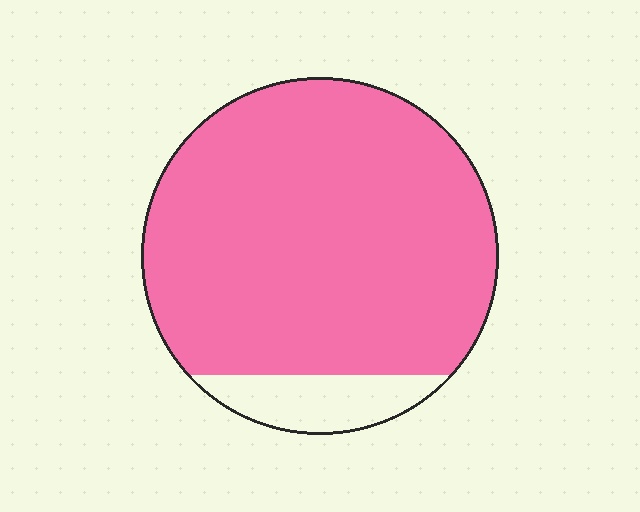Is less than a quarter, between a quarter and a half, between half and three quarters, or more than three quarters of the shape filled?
More than three quarters.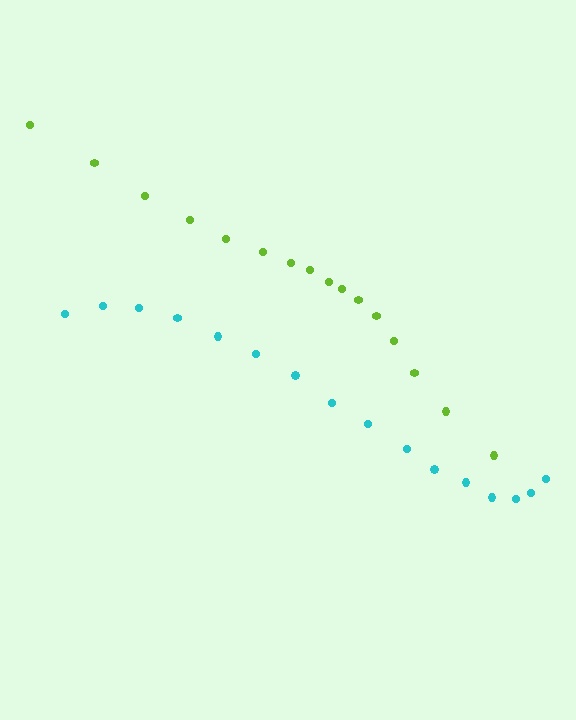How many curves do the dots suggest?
There are 2 distinct paths.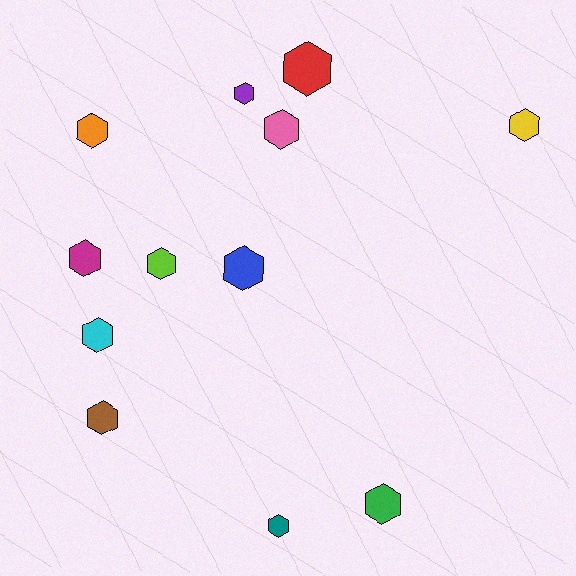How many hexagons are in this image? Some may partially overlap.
There are 12 hexagons.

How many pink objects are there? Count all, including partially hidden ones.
There is 1 pink object.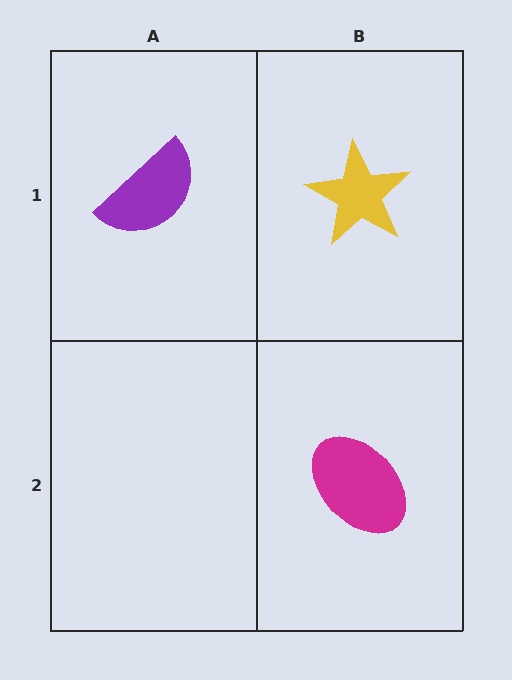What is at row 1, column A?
A purple semicircle.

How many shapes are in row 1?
2 shapes.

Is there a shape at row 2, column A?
No, that cell is empty.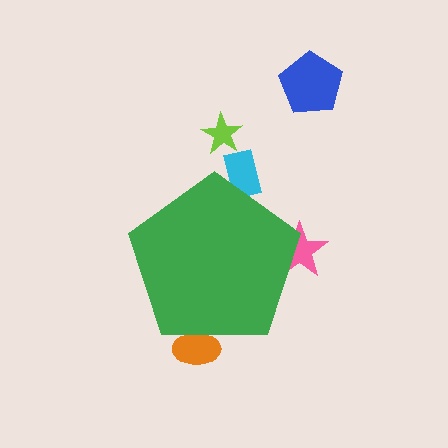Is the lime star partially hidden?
No, the lime star is fully visible.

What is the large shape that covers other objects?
A green pentagon.